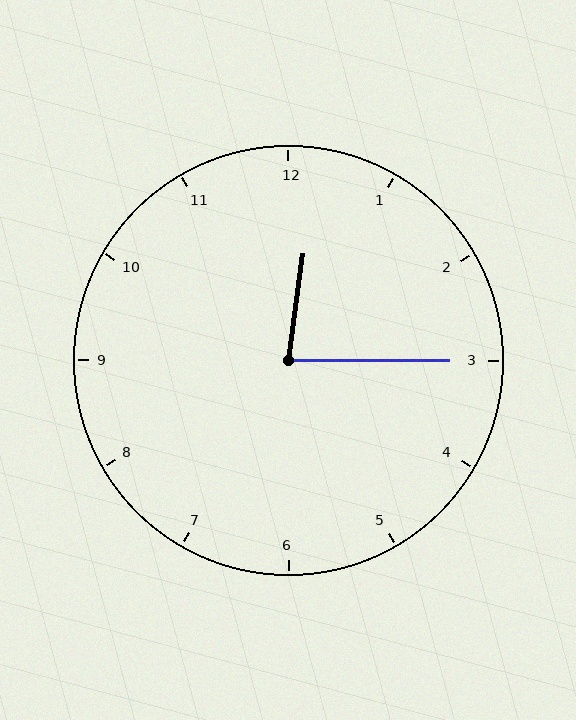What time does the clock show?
12:15.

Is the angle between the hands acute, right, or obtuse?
It is acute.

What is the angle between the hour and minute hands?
Approximately 82 degrees.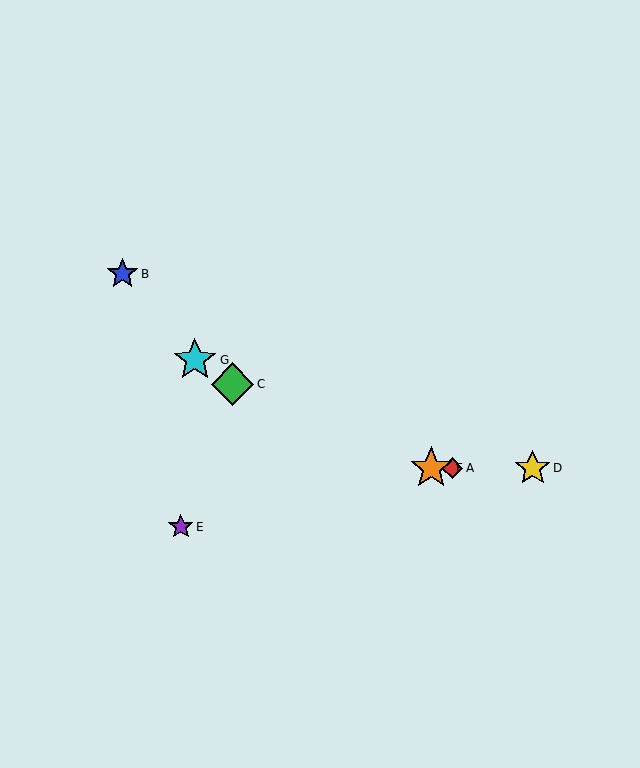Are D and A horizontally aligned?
Yes, both are at y≈468.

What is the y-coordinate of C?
Object C is at y≈384.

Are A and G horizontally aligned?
No, A is at y≈468 and G is at y≈360.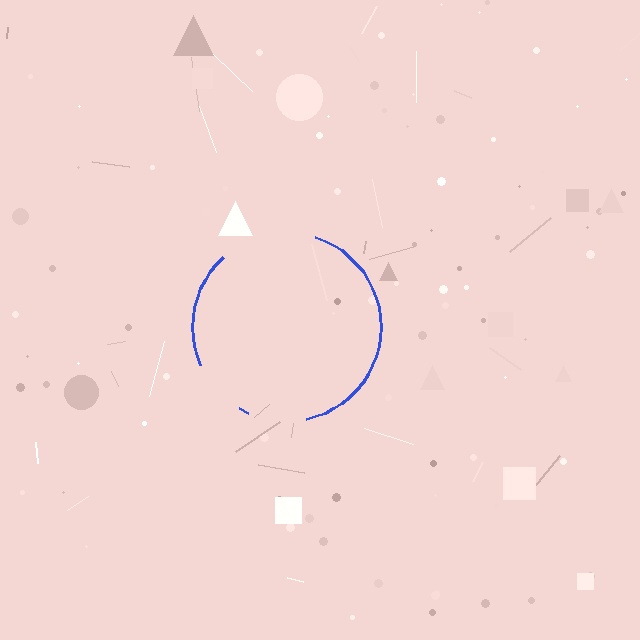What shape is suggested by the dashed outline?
The dashed outline suggests a circle.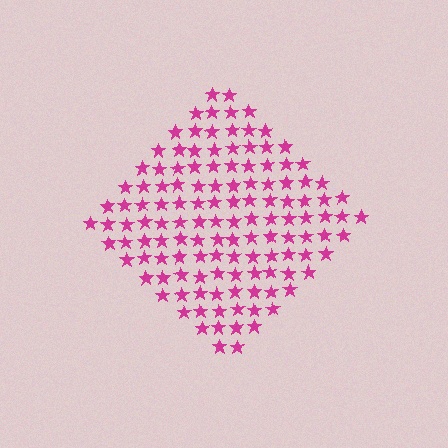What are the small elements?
The small elements are stars.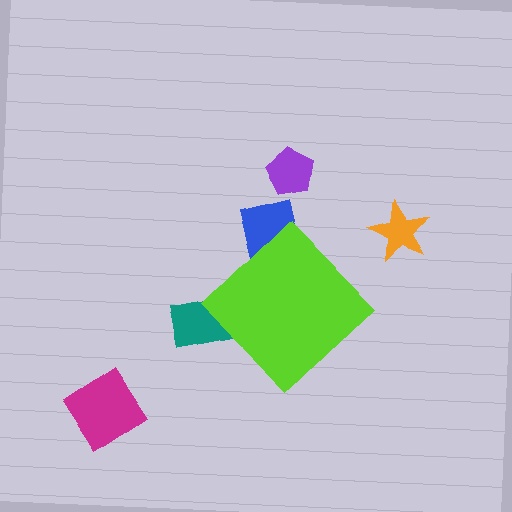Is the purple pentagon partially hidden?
No, the purple pentagon is fully visible.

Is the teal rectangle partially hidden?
Yes, the teal rectangle is partially hidden behind the lime diamond.